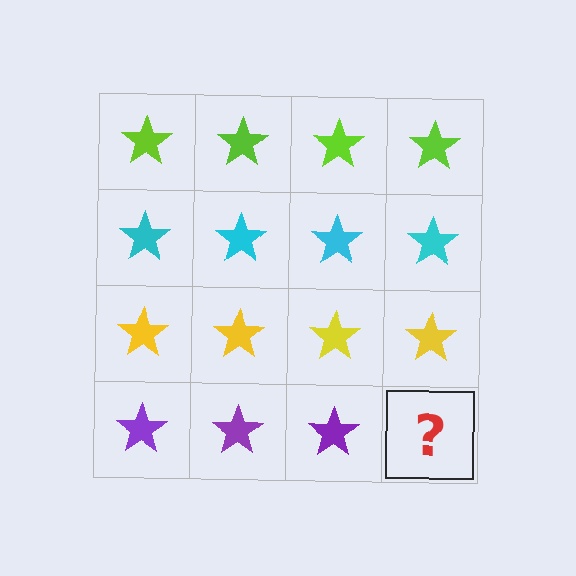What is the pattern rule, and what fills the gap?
The rule is that each row has a consistent color. The gap should be filled with a purple star.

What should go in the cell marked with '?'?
The missing cell should contain a purple star.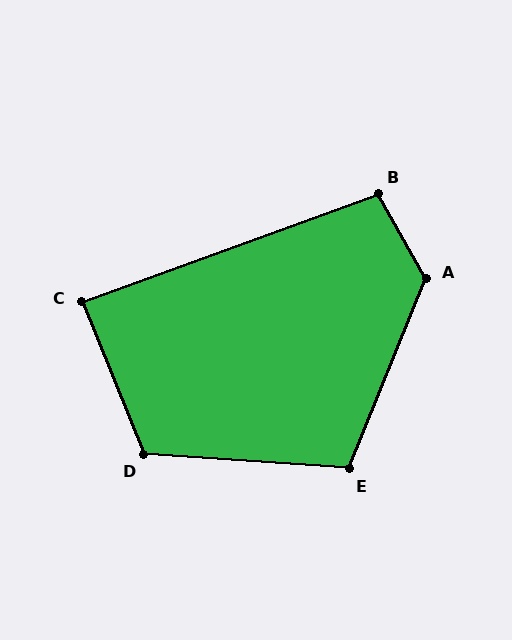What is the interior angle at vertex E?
Approximately 108 degrees (obtuse).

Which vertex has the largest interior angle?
A, at approximately 128 degrees.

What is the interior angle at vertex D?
Approximately 116 degrees (obtuse).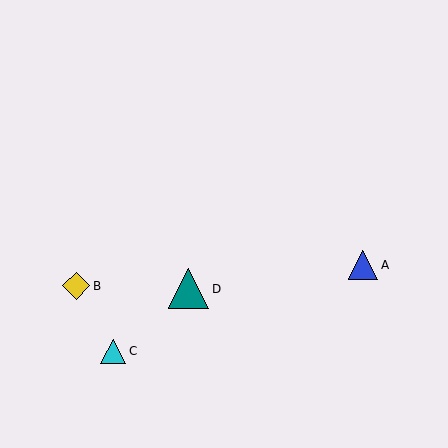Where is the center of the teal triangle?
The center of the teal triangle is at (189, 289).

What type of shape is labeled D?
Shape D is a teal triangle.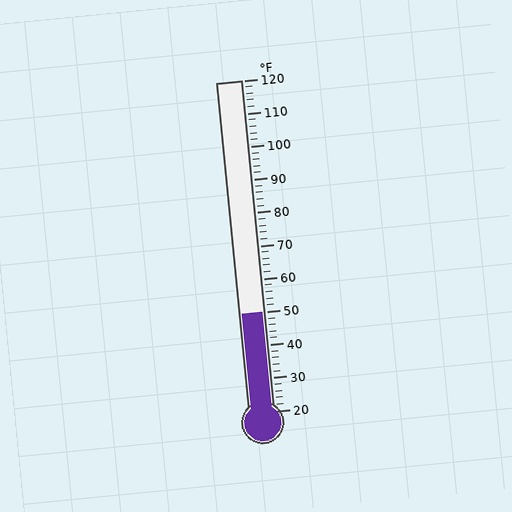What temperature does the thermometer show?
The thermometer shows approximately 50°F.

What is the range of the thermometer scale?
The thermometer scale ranges from 20°F to 120°F.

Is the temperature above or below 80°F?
The temperature is below 80°F.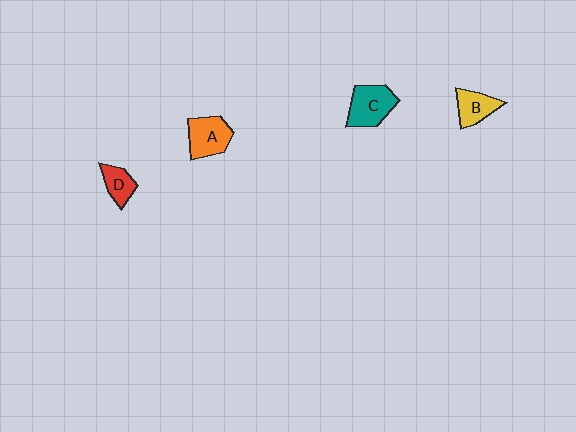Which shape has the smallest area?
Shape D (red).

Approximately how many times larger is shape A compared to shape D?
Approximately 1.6 times.